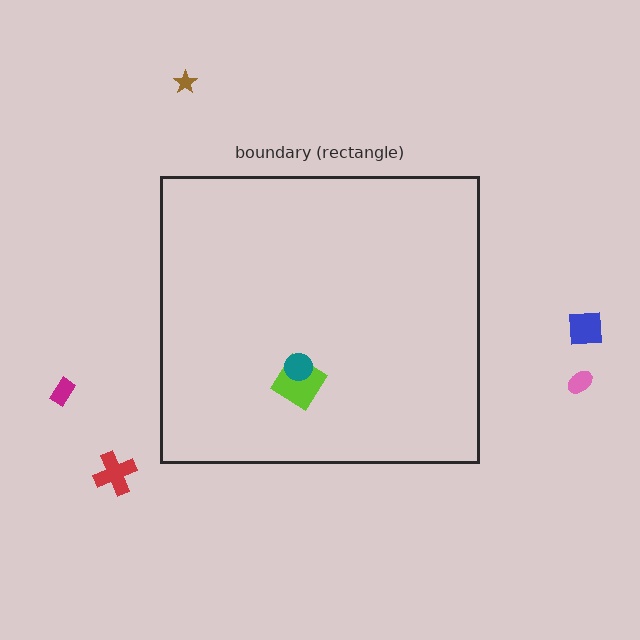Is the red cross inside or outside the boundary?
Outside.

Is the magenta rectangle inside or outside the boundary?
Outside.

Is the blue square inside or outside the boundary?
Outside.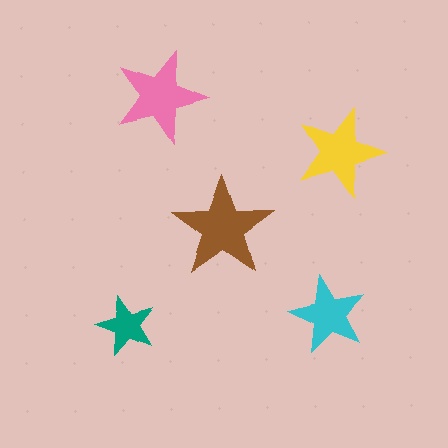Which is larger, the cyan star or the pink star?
The pink one.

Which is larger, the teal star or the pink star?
The pink one.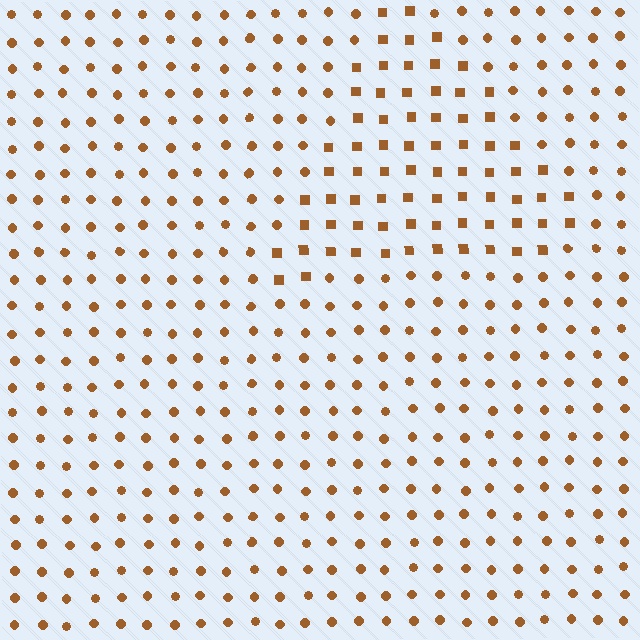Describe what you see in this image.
The image is filled with small brown elements arranged in a uniform grid. A triangle-shaped region contains squares, while the surrounding area contains circles. The boundary is defined purely by the change in element shape.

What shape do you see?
I see a triangle.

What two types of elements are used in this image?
The image uses squares inside the triangle region and circles outside it.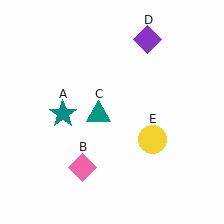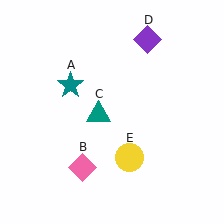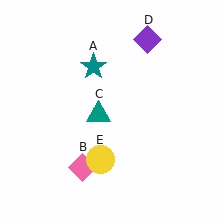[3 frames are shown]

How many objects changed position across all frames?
2 objects changed position: teal star (object A), yellow circle (object E).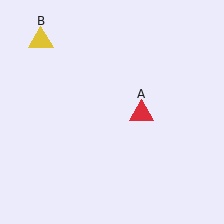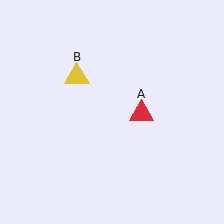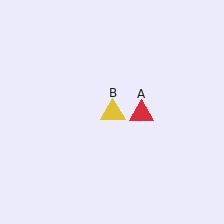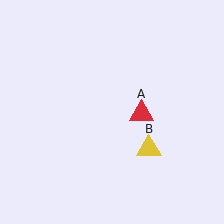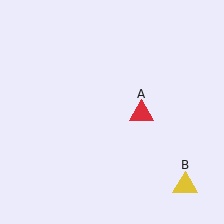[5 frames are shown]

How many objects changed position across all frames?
1 object changed position: yellow triangle (object B).